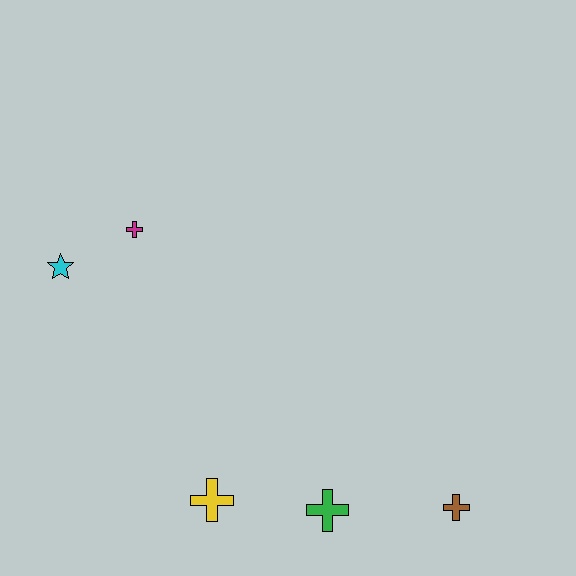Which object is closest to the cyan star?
The magenta cross is closest to the cyan star.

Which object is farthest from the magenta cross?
The brown cross is farthest from the magenta cross.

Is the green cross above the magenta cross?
No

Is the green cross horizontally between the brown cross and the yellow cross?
Yes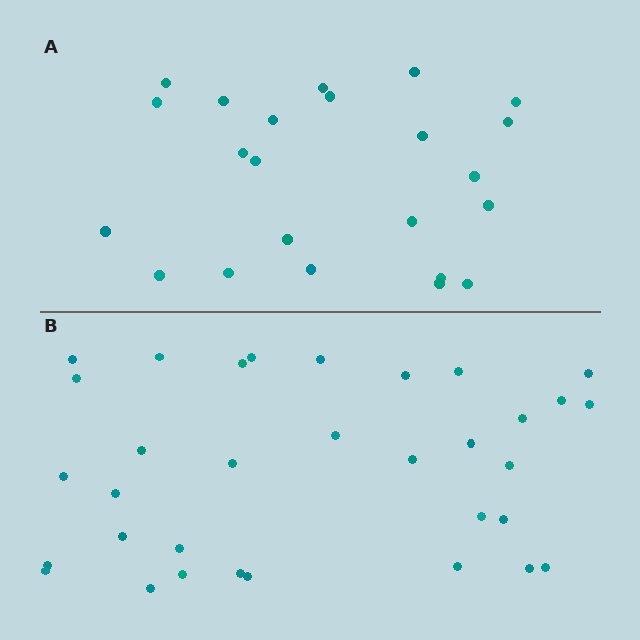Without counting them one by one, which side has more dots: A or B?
Region B (the bottom region) has more dots.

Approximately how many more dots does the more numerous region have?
Region B has roughly 10 or so more dots than region A.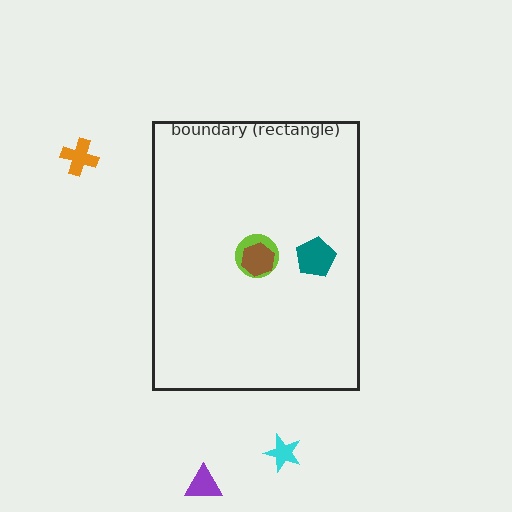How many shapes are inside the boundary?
3 inside, 3 outside.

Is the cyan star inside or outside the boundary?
Outside.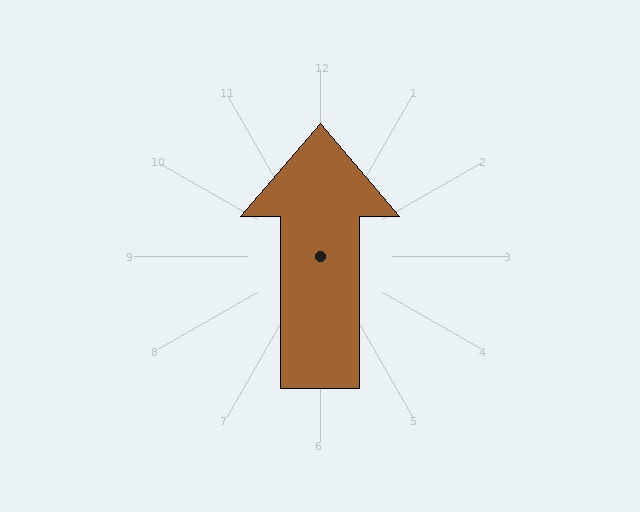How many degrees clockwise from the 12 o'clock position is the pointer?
Approximately 0 degrees.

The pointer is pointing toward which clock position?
Roughly 12 o'clock.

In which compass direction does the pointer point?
North.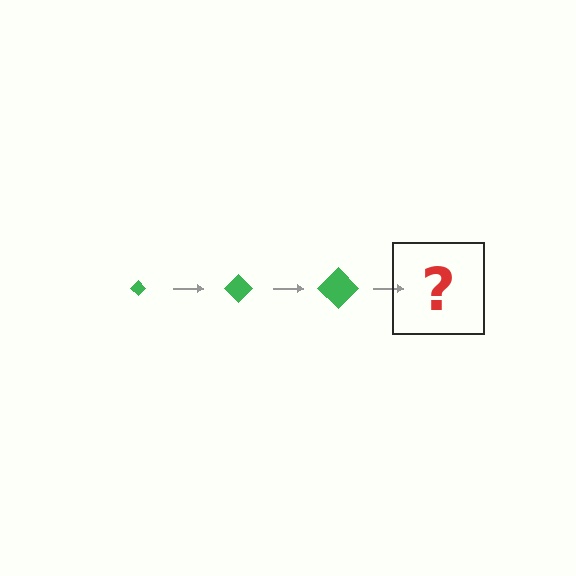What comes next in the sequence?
The next element should be a green diamond, larger than the previous one.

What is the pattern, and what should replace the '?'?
The pattern is that the diamond gets progressively larger each step. The '?' should be a green diamond, larger than the previous one.